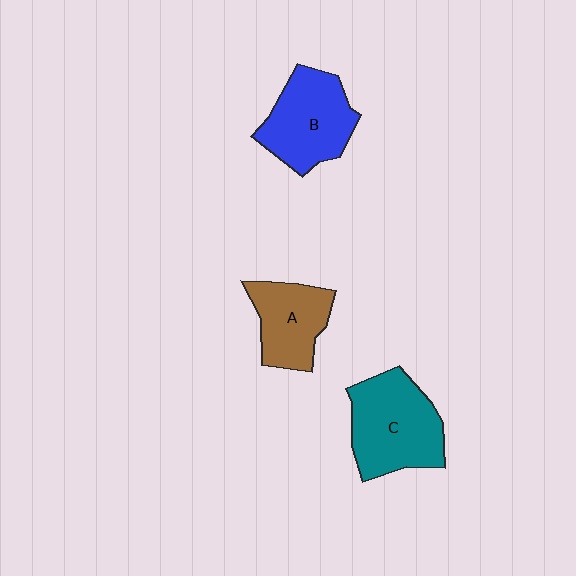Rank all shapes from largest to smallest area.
From largest to smallest: C (teal), B (blue), A (brown).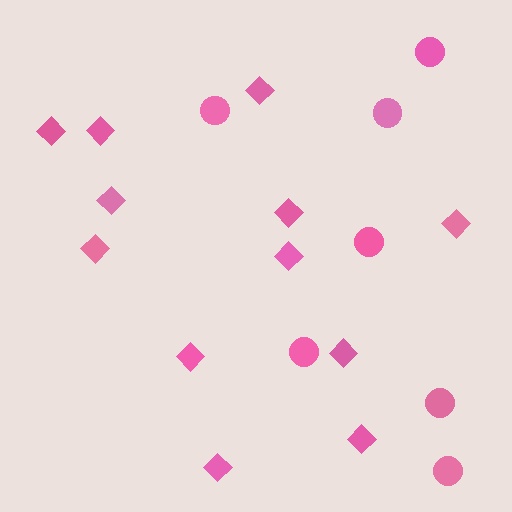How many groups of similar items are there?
There are 2 groups: one group of circles (7) and one group of diamonds (12).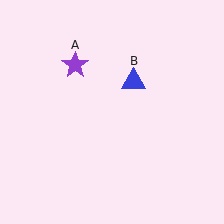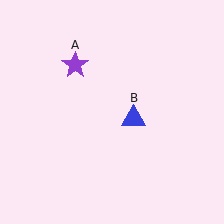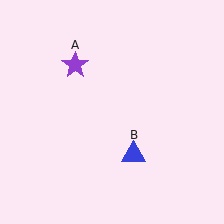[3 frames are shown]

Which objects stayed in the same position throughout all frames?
Purple star (object A) remained stationary.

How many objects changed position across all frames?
1 object changed position: blue triangle (object B).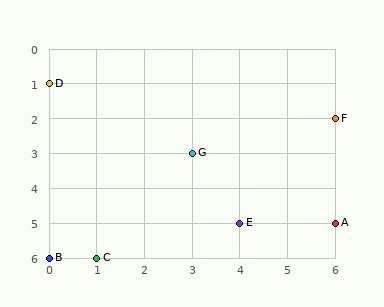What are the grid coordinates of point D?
Point D is at grid coordinates (0, 1).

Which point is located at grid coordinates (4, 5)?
Point E is at (4, 5).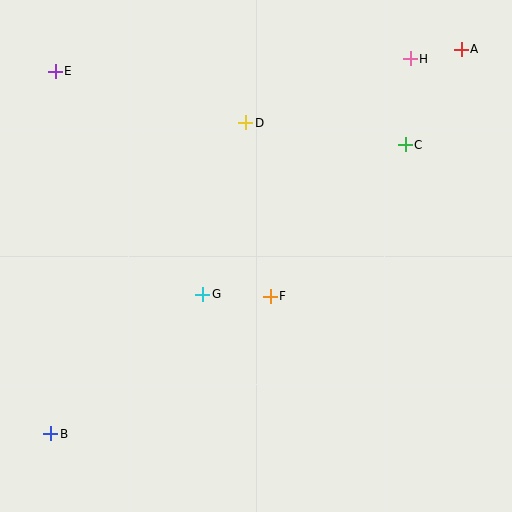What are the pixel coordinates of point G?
Point G is at (203, 294).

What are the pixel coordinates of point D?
Point D is at (246, 123).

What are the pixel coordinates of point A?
Point A is at (461, 49).